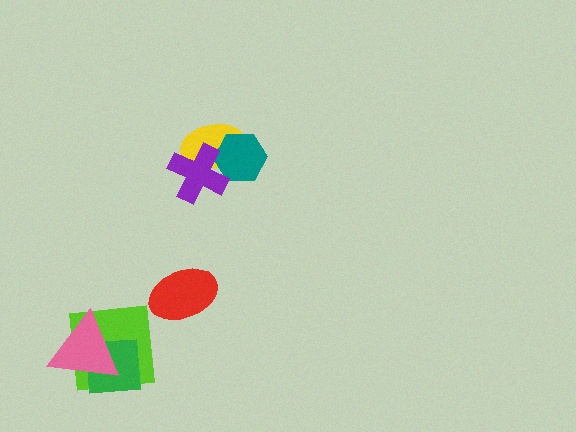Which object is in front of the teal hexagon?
The purple cross is in front of the teal hexagon.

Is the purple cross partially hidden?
No, no other shape covers it.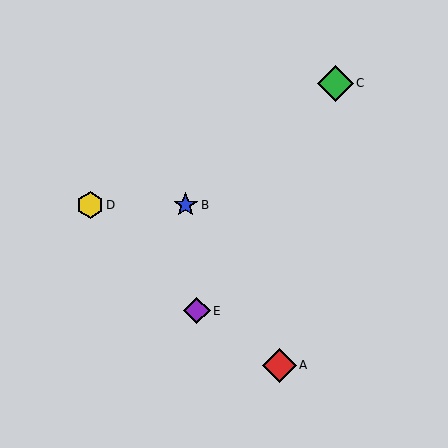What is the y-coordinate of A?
Object A is at y≈365.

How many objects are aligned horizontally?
2 objects (B, D) are aligned horizontally.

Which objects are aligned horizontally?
Objects B, D are aligned horizontally.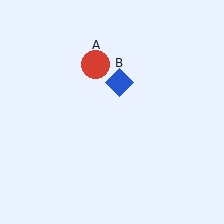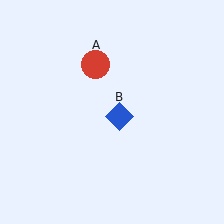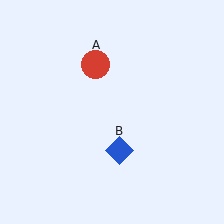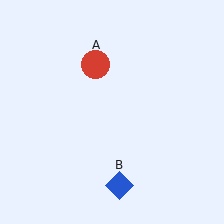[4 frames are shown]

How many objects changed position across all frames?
1 object changed position: blue diamond (object B).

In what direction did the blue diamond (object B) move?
The blue diamond (object B) moved down.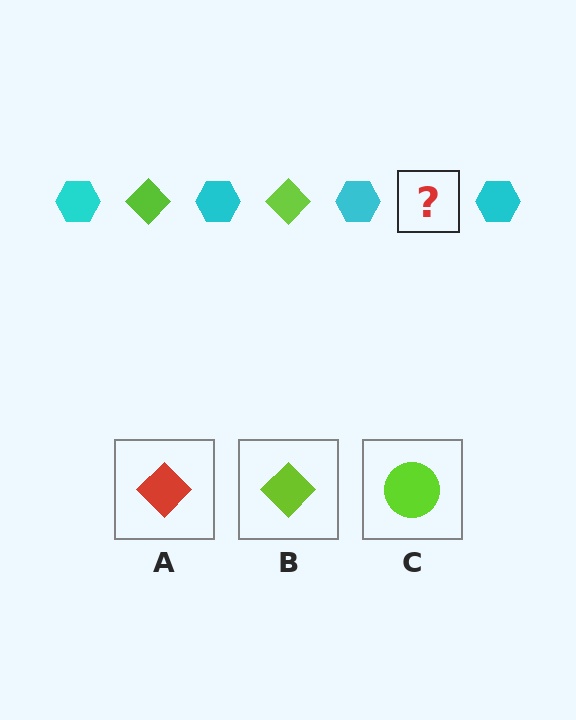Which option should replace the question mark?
Option B.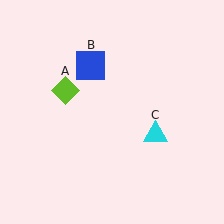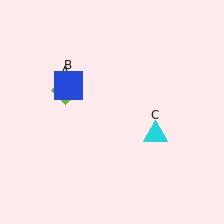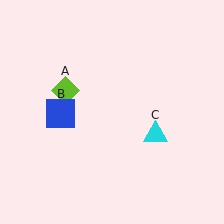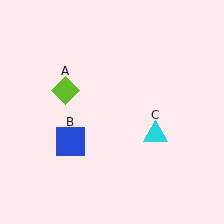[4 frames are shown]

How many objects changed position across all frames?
1 object changed position: blue square (object B).